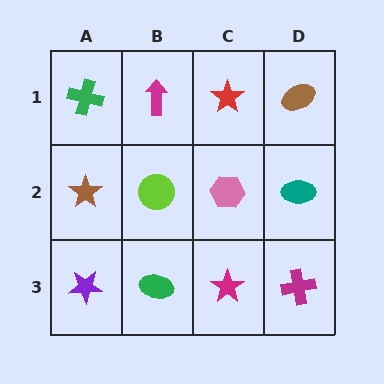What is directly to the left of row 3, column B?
A purple star.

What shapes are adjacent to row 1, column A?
A brown star (row 2, column A), a magenta arrow (row 1, column B).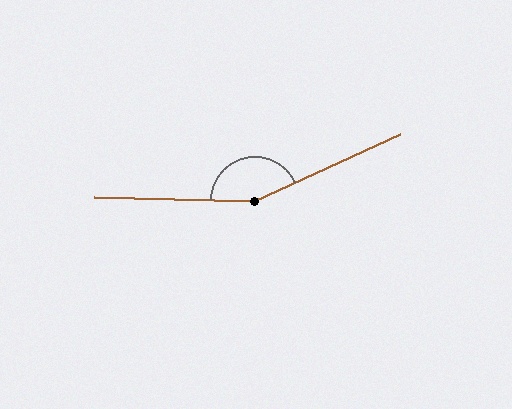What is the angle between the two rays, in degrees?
Approximately 154 degrees.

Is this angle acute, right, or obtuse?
It is obtuse.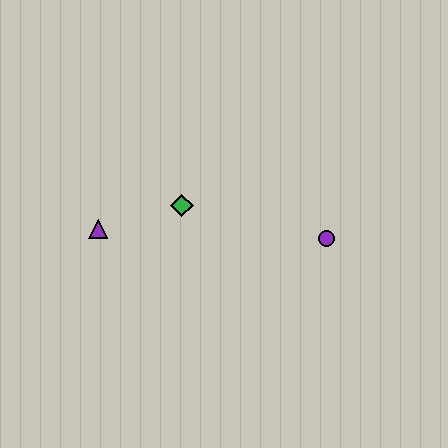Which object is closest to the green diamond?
The purple triangle is closest to the green diamond.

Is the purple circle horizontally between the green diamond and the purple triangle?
No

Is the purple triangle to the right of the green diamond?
No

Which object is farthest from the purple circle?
The purple triangle is farthest from the purple circle.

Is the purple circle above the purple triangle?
No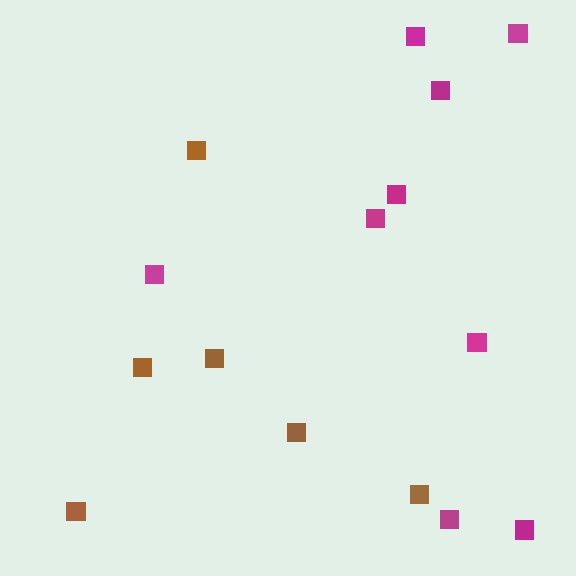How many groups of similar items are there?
There are 2 groups: one group of brown squares (6) and one group of magenta squares (9).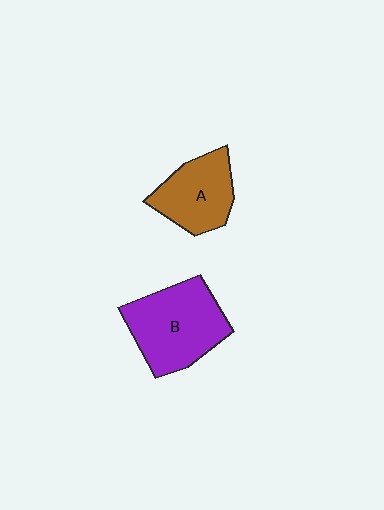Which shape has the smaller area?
Shape A (brown).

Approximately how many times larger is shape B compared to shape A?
Approximately 1.4 times.